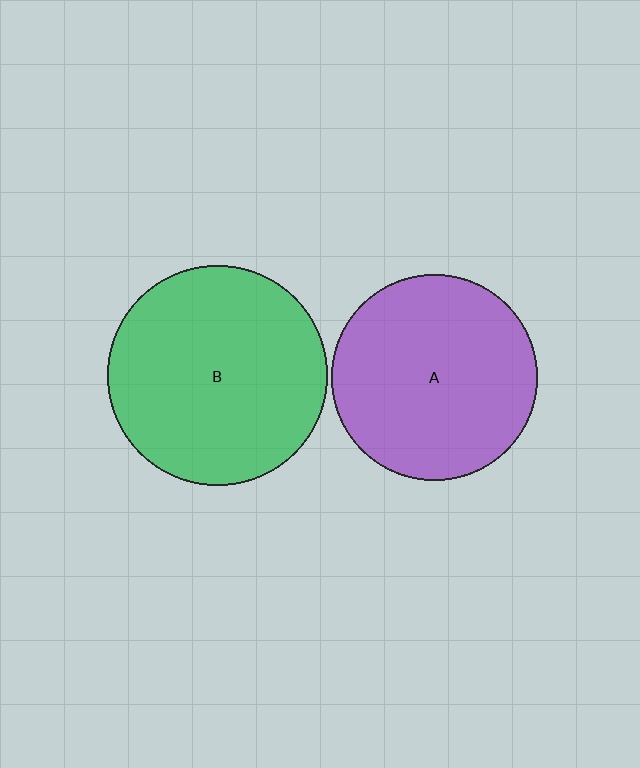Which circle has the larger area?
Circle B (green).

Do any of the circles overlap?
No, none of the circles overlap.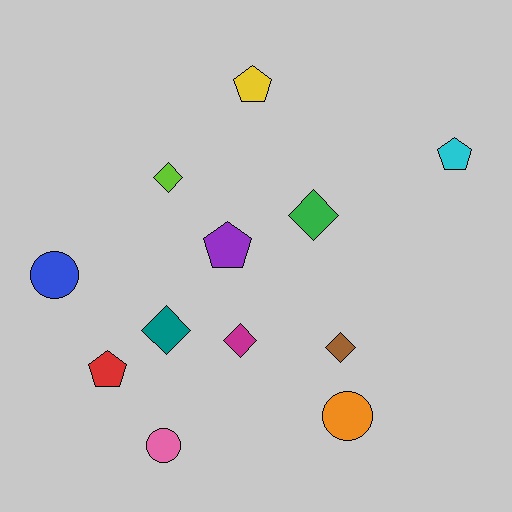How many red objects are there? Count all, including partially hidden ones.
There is 1 red object.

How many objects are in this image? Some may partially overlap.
There are 12 objects.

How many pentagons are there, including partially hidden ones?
There are 4 pentagons.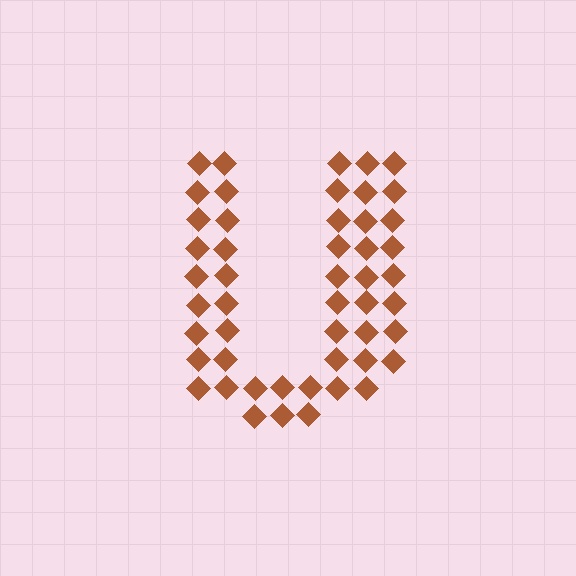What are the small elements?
The small elements are diamonds.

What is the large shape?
The large shape is the letter U.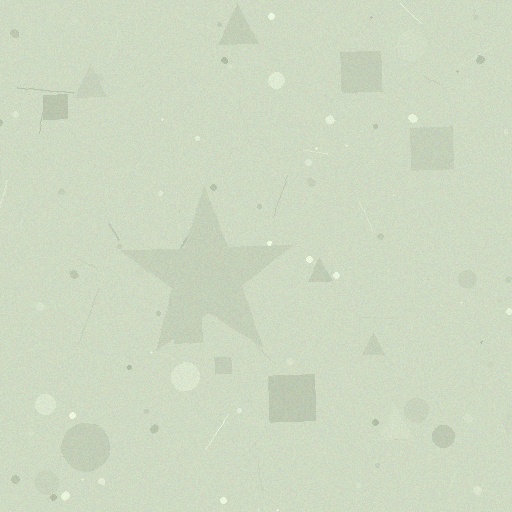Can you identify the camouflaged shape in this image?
The camouflaged shape is a star.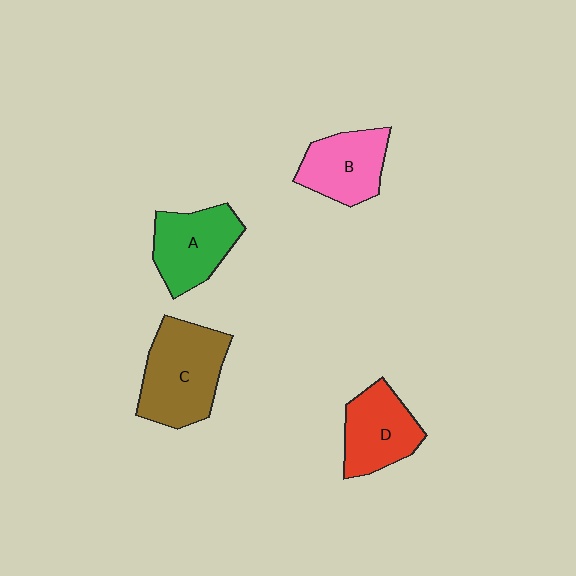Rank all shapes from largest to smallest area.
From largest to smallest: C (brown), A (green), D (red), B (pink).